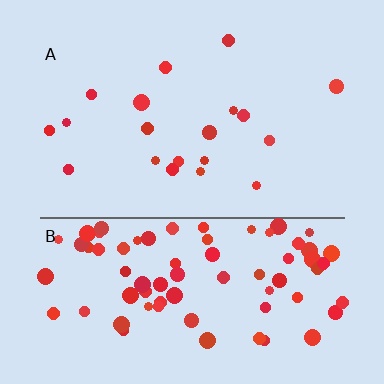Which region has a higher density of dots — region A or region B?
B (the bottom).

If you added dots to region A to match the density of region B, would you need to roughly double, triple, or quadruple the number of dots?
Approximately quadruple.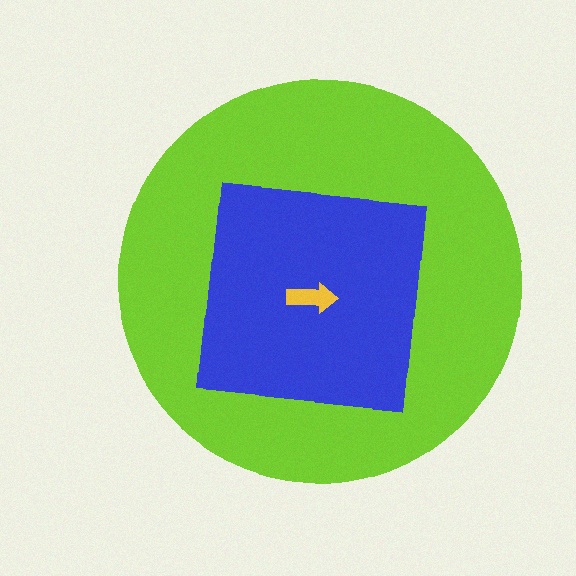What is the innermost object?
The yellow arrow.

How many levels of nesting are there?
3.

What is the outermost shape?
The lime circle.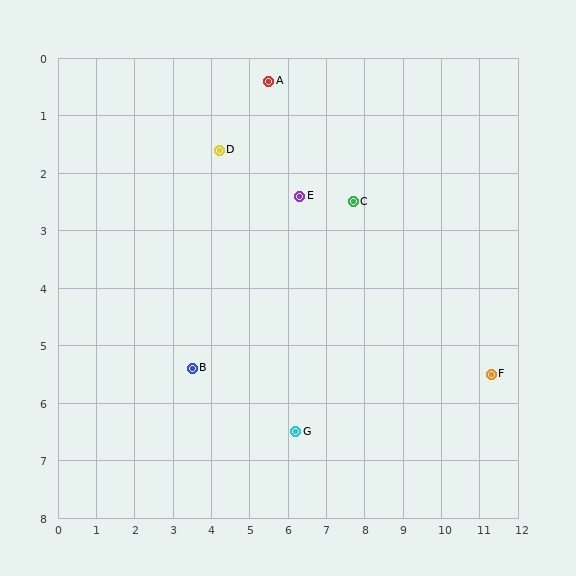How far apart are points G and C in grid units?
Points G and C are about 4.3 grid units apart.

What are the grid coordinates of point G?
Point G is at approximately (6.2, 6.5).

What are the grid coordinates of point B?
Point B is at approximately (3.5, 5.4).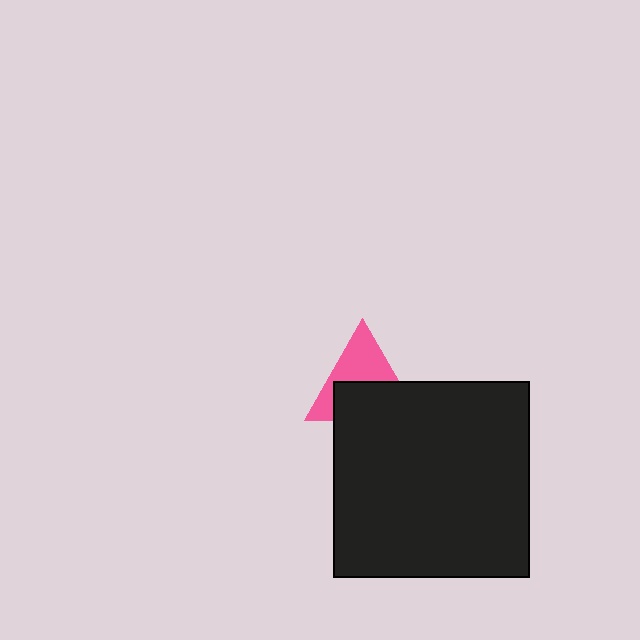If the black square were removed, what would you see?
You would see the complete pink triangle.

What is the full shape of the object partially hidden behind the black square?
The partially hidden object is a pink triangle.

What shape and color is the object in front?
The object in front is a black square.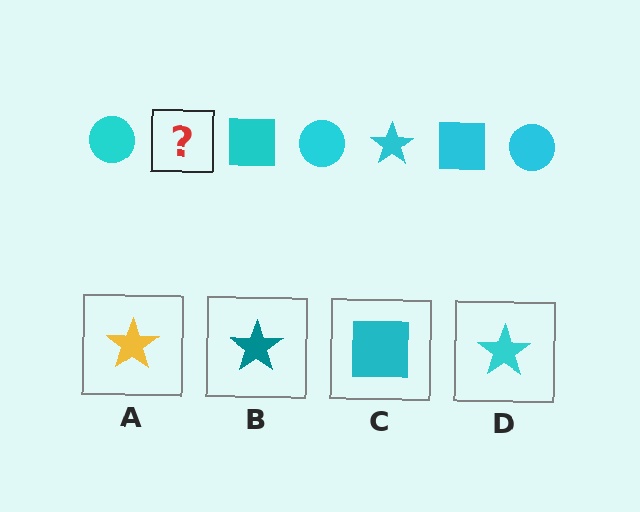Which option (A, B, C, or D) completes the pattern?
D.